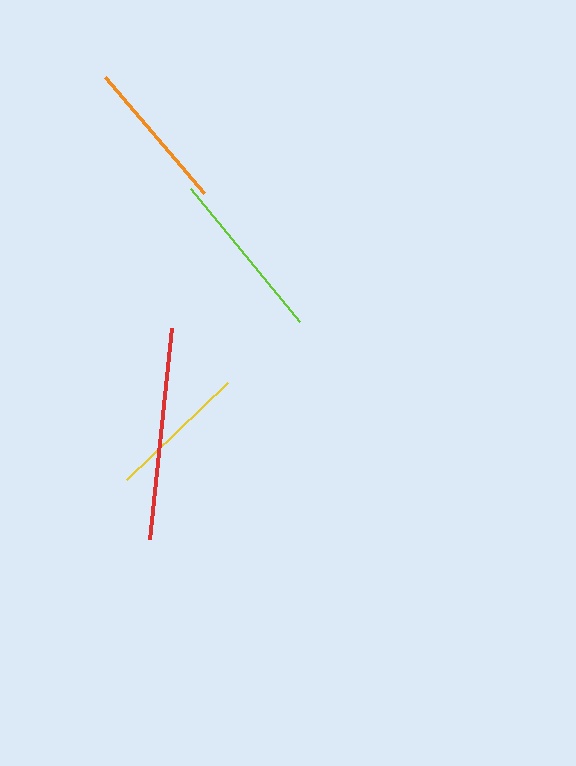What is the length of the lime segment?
The lime segment is approximately 171 pixels long.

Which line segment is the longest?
The red line is the longest at approximately 212 pixels.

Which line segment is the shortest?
The yellow line is the shortest at approximately 140 pixels.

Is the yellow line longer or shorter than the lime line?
The lime line is longer than the yellow line.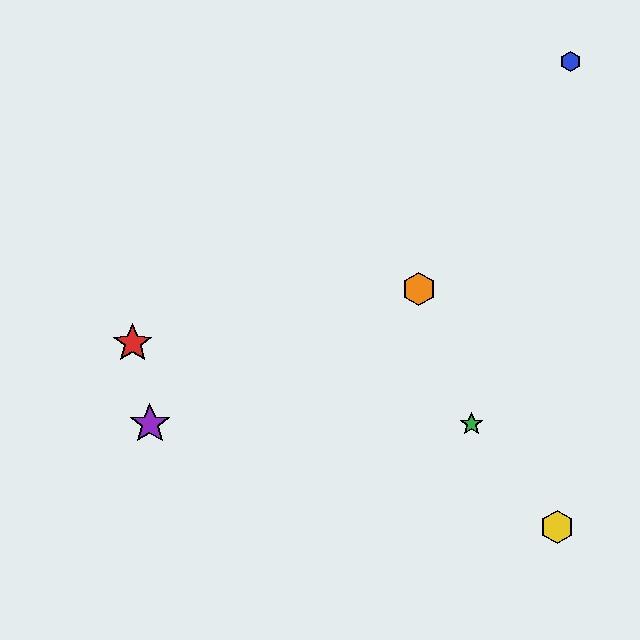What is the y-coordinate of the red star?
The red star is at y≈343.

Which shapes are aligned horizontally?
The green star, the purple star are aligned horizontally.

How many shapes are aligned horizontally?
2 shapes (the green star, the purple star) are aligned horizontally.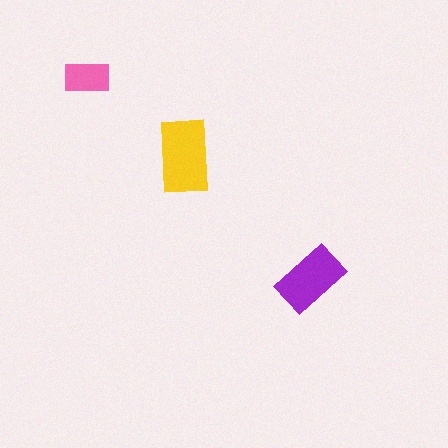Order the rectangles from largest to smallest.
the yellow one, the purple one, the pink one.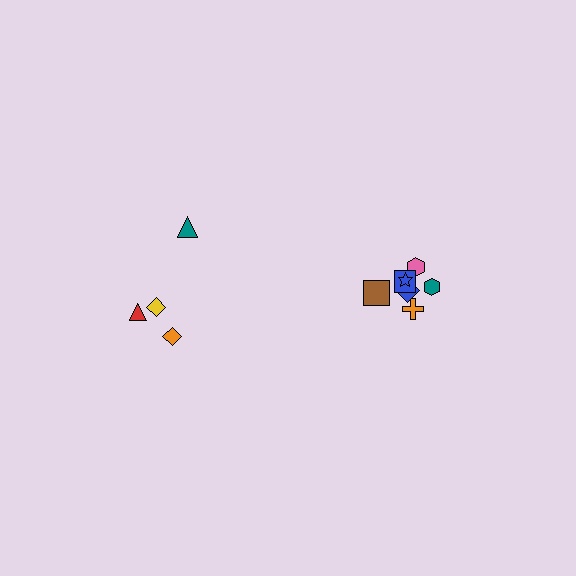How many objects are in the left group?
There are 4 objects.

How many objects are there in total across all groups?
There are 12 objects.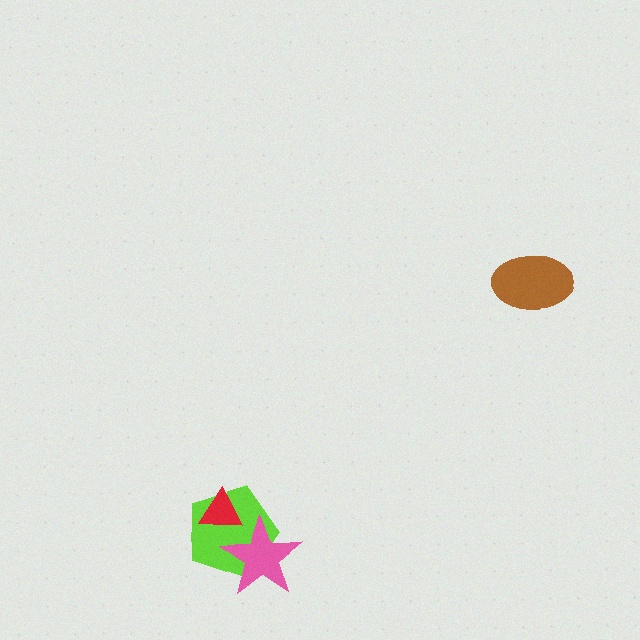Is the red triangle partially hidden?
No, no other shape covers it.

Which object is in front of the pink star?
The red triangle is in front of the pink star.